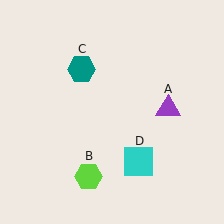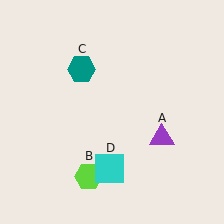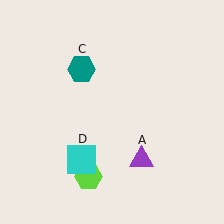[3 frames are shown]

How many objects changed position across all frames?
2 objects changed position: purple triangle (object A), cyan square (object D).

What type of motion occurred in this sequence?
The purple triangle (object A), cyan square (object D) rotated clockwise around the center of the scene.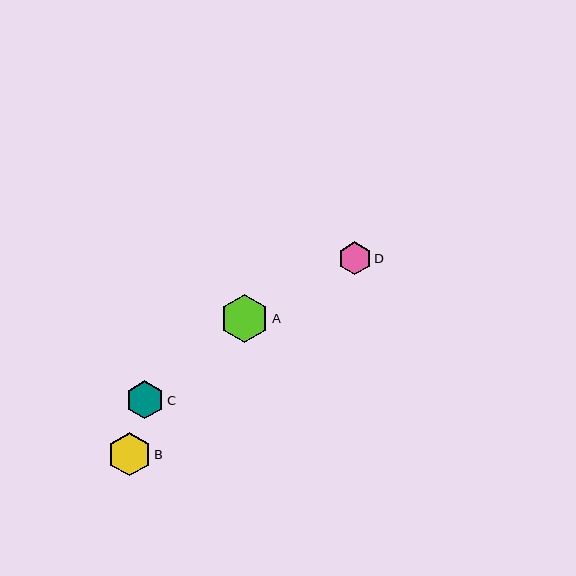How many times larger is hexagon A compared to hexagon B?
Hexagon A is approximately 1.1 times the size of hexagon B.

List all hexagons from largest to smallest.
From largest to smallest: A, B, C, D.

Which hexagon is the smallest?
Hexagon D is the smallest with a size of approximately 33 pixels.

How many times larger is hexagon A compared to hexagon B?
Hexagon A is approximately 1.1 times the size of hexagon B.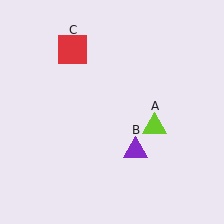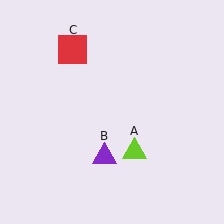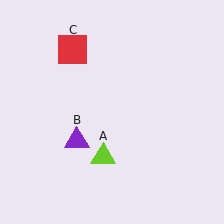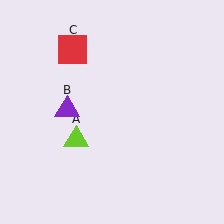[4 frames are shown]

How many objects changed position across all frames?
2 objects changed position: lime triangle (object A), purple triangle (object B).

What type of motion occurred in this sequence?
The lime triangle (object A), purple triangle (object B) rotated clockwise around the center of the scene.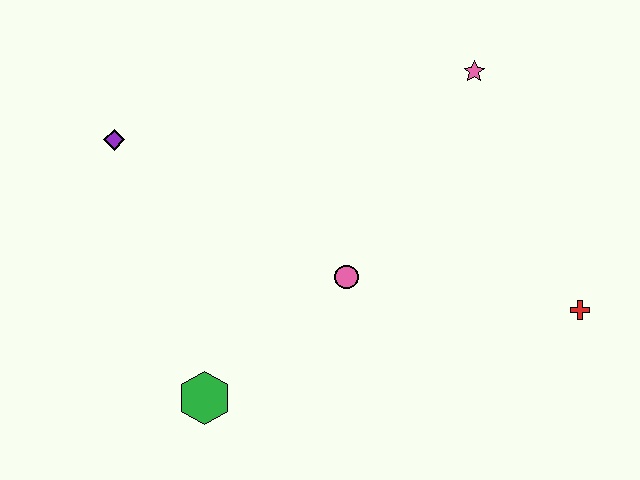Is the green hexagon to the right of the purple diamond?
Yes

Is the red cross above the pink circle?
No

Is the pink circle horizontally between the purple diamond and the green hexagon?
No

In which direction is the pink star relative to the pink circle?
The pink star is above the pink circle.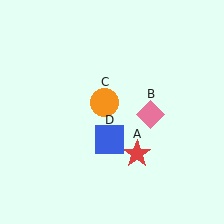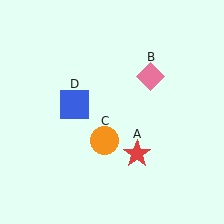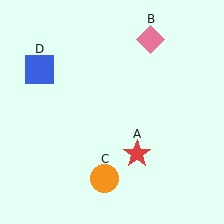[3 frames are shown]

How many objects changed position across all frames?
3 objects changed position: pink diamond (object B), orange circle (object C), blue square (object D).